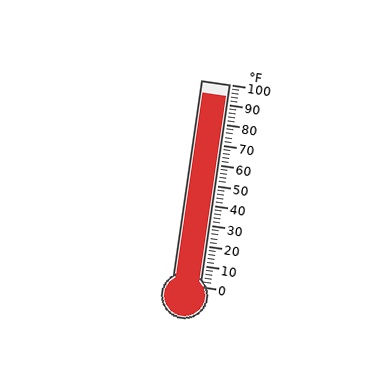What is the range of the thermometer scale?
The thermometer scale ranges from 0°F to 100°F.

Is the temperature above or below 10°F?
The temperature is above 10°F.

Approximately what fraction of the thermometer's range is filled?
The thermometer is filled to approximately 95% of its range.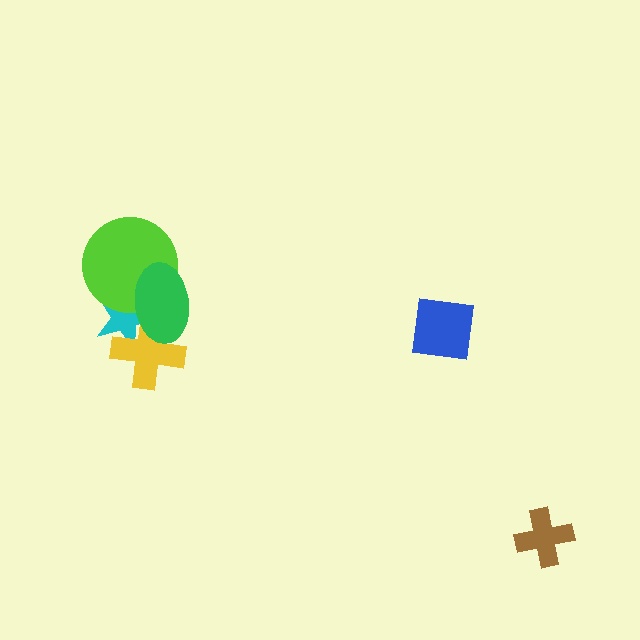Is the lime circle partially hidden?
Yes, it is partially covered by another shape.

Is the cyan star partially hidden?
Yes, it is partially covered by another shape.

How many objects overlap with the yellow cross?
2 objects overlap with the yellow cross.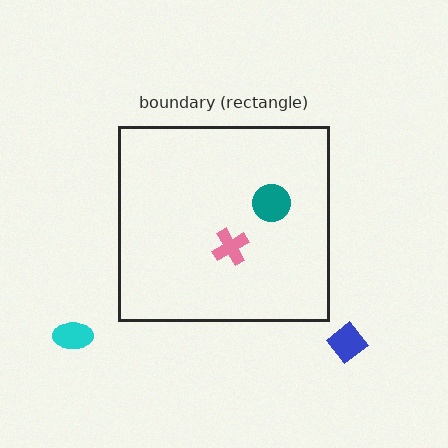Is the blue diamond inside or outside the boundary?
Outside.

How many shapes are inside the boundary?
2 inside, 2 outside.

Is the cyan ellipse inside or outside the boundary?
Outside.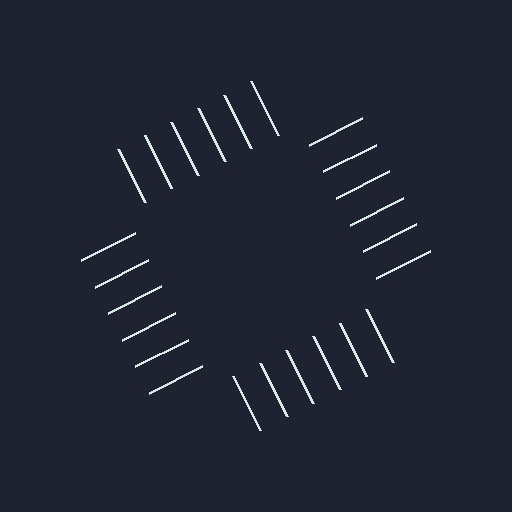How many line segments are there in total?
24 — 6 along each of the 4 edges.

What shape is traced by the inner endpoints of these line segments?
An illusory square — the line segments terminate on its edges but no continuous stroke is drawn.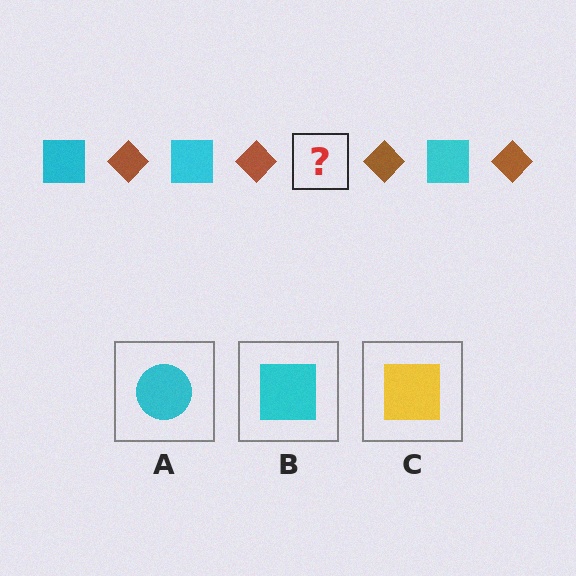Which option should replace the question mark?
Option B.